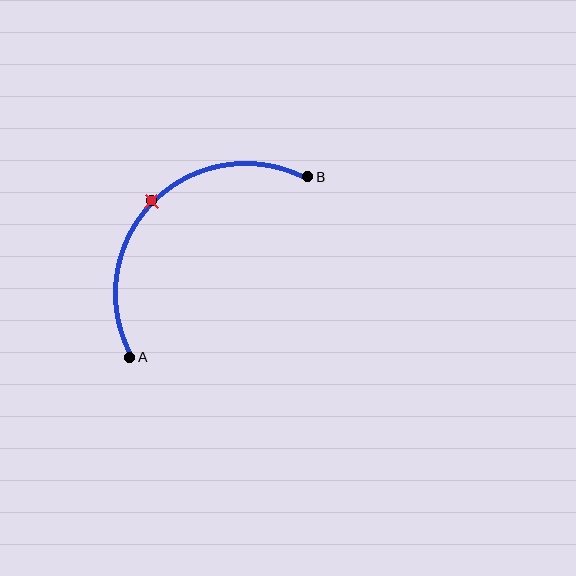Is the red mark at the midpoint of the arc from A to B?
Yes. The red mark lies on the arc at equal arc-length from both A and B — it is the arc midpoint.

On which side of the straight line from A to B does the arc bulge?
The arc bulges above and to the left of the straight line connecting A and B.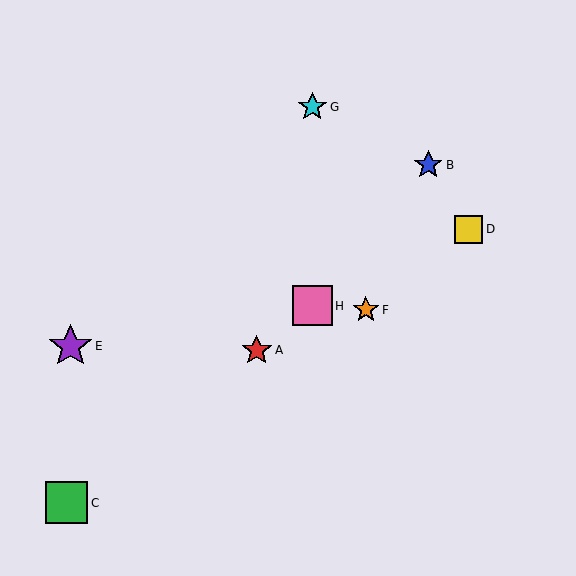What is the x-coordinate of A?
Object A is at x≈257.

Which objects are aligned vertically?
Objects G, H are aligned vertically.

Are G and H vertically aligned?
Yes, both are at x≈312.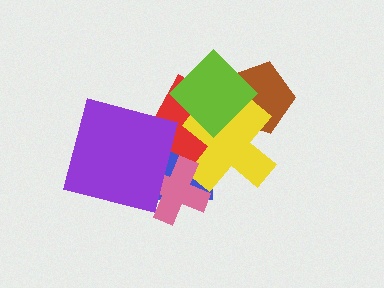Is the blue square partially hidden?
Yes, it is partially covered by another shape.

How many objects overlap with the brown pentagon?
3 objects overlap with the brown pentagon.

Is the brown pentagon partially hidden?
Yes, it is partially covered by another shape.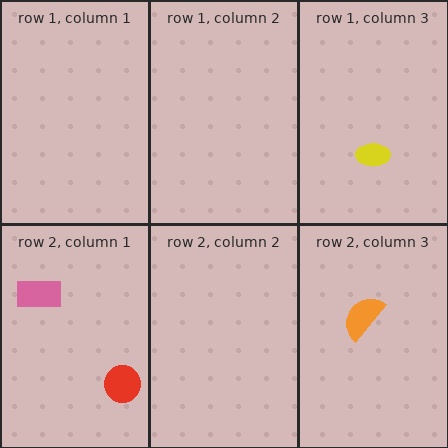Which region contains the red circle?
The row 2, column 1 region.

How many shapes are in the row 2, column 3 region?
1.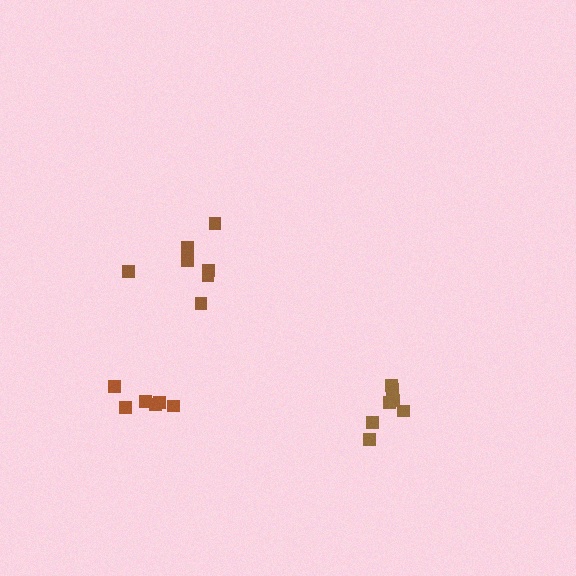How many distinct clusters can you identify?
There are 3 distinct clusters.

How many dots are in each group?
Group 1: 7 dots, Group 2: 7 dots, Group 3: 6 dots (20 total).